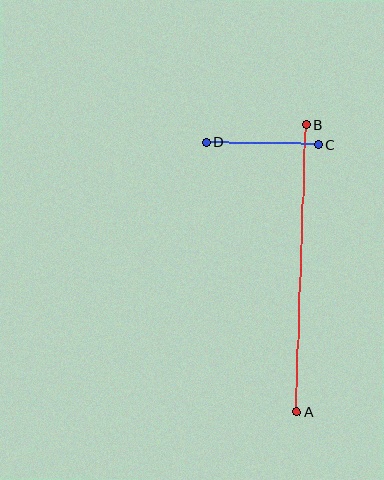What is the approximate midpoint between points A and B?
The midpoint is at approximately (301, 268) pixels.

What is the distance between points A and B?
The distance is approximately 288 pixels.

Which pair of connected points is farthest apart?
Points A and B are farthest apart.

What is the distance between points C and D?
The distance is approximately 112 pixels.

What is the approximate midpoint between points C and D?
The midpoint is at approximately (263, 144) pixels.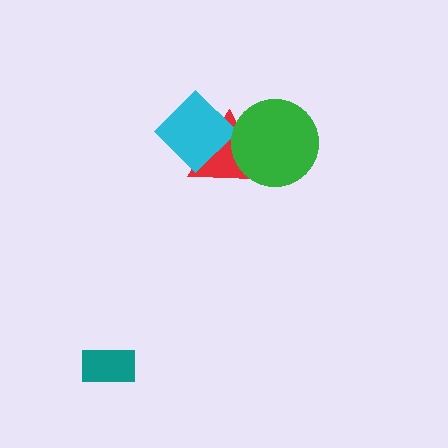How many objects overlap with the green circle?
1 object overlaps with the green circle.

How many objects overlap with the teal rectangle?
0 objects overlap with the teal rectangle.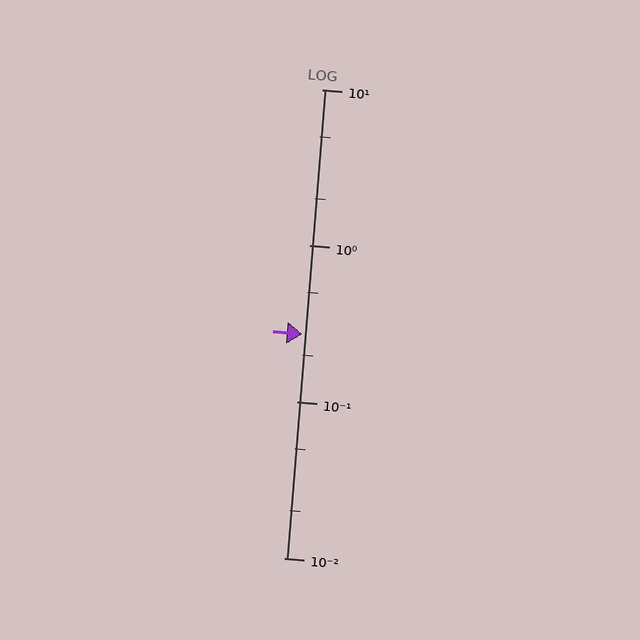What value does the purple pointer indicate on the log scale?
The pointer indicates approximately 0.27.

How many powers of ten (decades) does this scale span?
The scale spans 3 decades, from 0.01 to 10.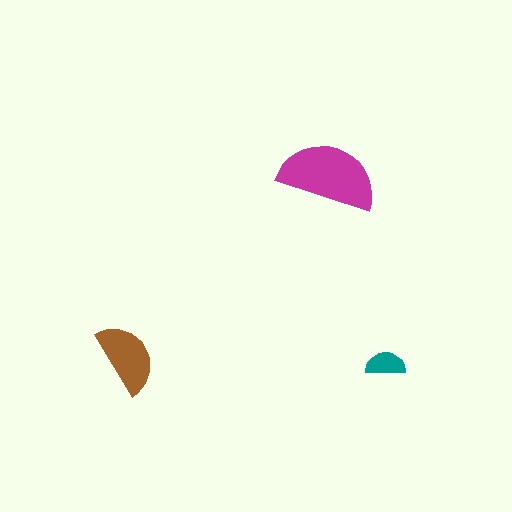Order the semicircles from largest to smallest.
the magenta one, the brown one, the teal one.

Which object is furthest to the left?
The brown semicircle is leftmost.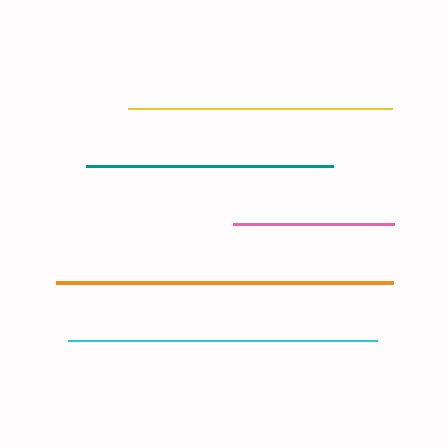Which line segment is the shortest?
The pink line is the shortest at approximately 161 pixels.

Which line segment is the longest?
The orange line is the longest at approximately 337 pixels.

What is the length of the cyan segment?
The cyan segment is approximately 309 pixels long.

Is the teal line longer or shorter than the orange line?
The orange line is longer than the teal line.